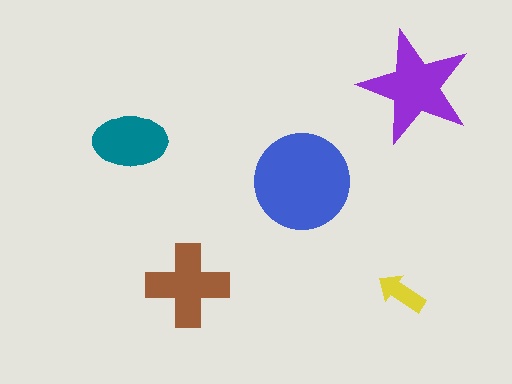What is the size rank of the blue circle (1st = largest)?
1st.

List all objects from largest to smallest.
The blue circle, the purple star, the brown cross, the teal ellipse, the yellow arrow.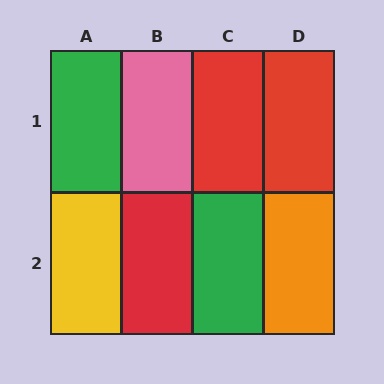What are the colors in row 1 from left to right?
Green, pink, red, red.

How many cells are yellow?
1 cell is yellow.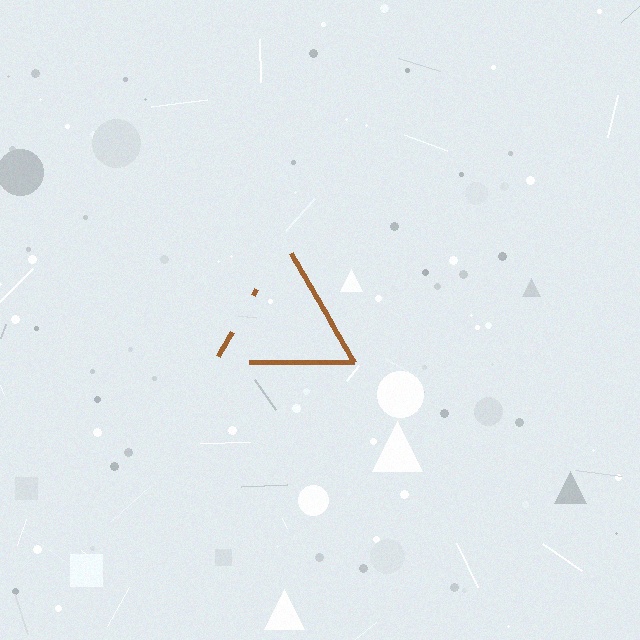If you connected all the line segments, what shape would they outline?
They would outline a triangle.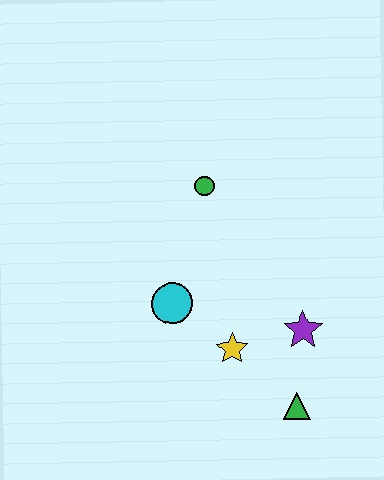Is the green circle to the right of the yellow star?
No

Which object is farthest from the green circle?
The green triangle is farthest from the green circle.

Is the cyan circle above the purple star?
Yes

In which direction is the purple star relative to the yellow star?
The purple star is to the right of the yellow star.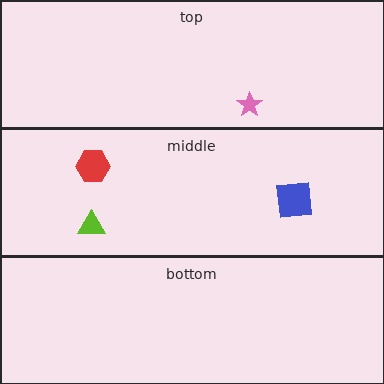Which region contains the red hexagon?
The middle region.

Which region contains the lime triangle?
The middle region.